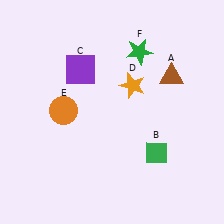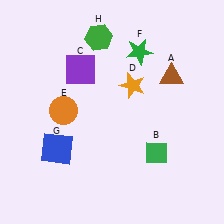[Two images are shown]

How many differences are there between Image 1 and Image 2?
There are 2 differences between the two images.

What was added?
A blue square (G), a green hexagon (H) were added in Image 2.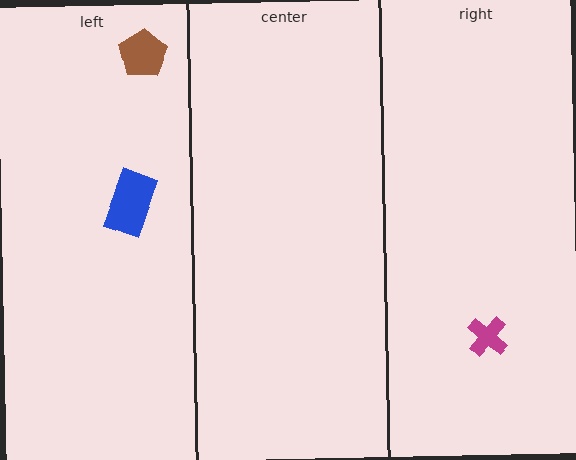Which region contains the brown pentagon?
The left region.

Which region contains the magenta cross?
The right region.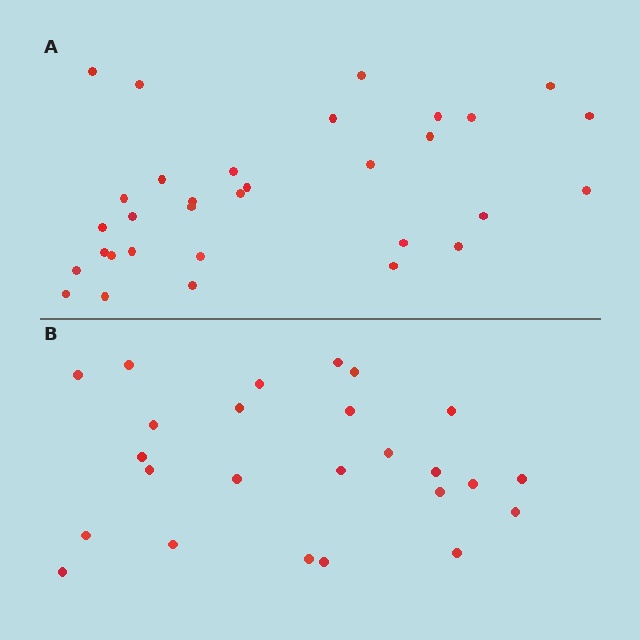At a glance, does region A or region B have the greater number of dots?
Region A (the top region) has more dots.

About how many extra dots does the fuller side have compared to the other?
Region A has roughly 8 or so more dots than region B.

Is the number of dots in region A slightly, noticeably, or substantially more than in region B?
Region A has noticeably more, but not dramatically so. The ratio is roughly 1.3 to 1.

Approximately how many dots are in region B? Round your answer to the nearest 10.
About 20 dots. (The exact count is 25, which rounds to 20.)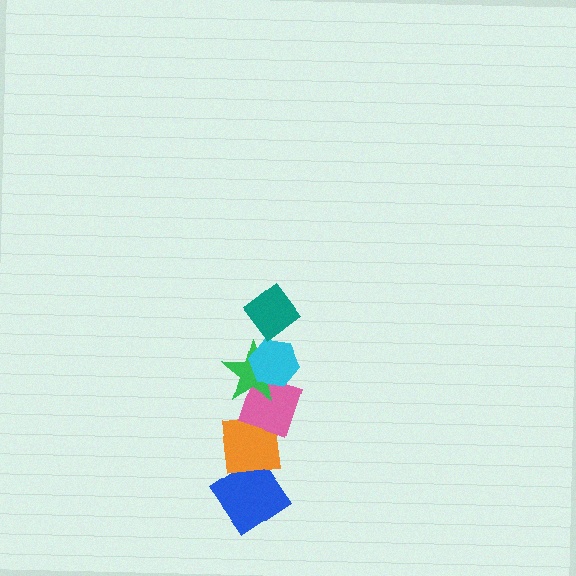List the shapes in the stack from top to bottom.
From top to bottom: the teal diamond, the cyan hexagon, the green star, the pink diamond, the orange square, the blue diamond.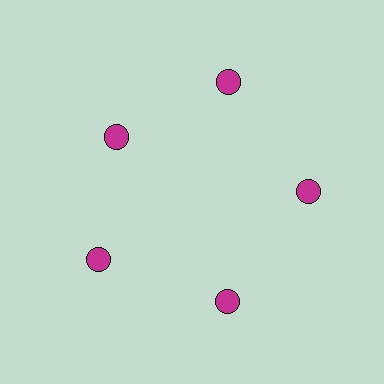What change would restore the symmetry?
The symmetry would be restored by moving it outward, back onto the ring so that all 5 circles sit at equal angles and equal distance from the center.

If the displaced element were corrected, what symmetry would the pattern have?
It would have 5-fold rotational symmetry — the pattern would map onto itself every 72 degrees.